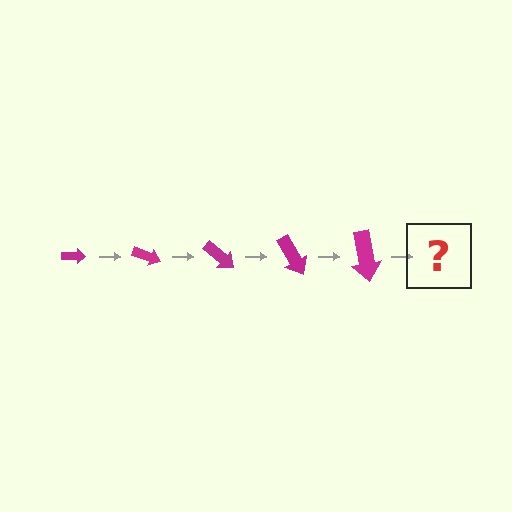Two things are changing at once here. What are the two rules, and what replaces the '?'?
The two rules are that the arrow grows larger each step and it rotates 20 degrees each step. The '?' should be an arrow, larger than the previous one and rotated 100 degrees from the start.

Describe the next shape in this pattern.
It should be an arrow, larger than the previous one and rotated 100 degrees from the start.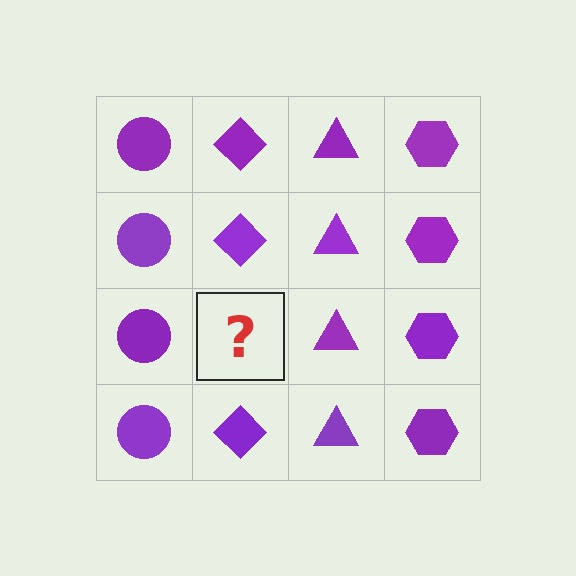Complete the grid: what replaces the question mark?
The question mark should be replaced with a purple diamond.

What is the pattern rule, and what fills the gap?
The rule is that each column has a consistent shape. The gap should be filled with a purple diamond.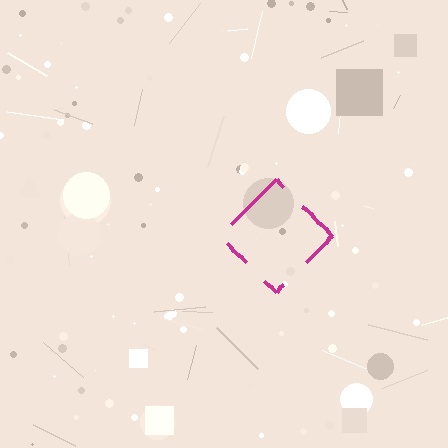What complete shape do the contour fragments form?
The contour fragments form a diamond.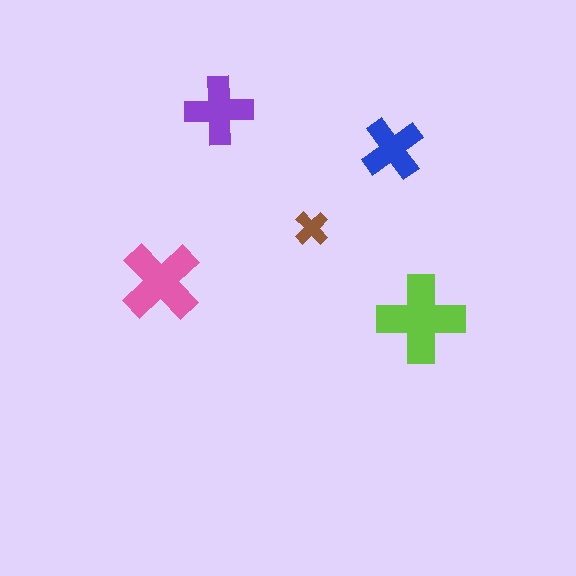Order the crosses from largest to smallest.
the lime one, the pink one, the purple one, the blue one, the brown one.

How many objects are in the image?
There are 5 objects in the image.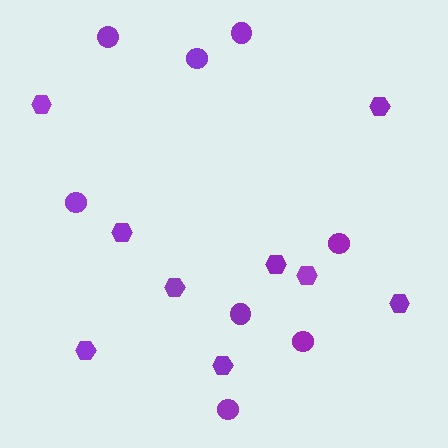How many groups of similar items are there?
There are 2 groups: one group of hexagons (9) and one group of circles (8).